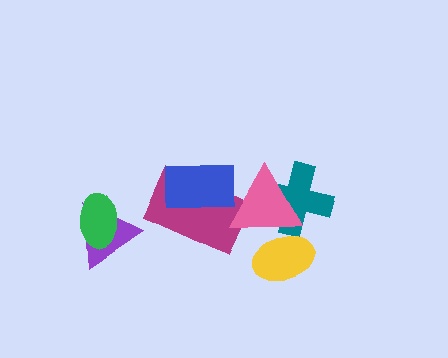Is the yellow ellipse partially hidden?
Yes, it is partially covered by another shape.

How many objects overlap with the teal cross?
2 objects overlap with the teal cross.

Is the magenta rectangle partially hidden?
Yes, it is partially covered by another shape.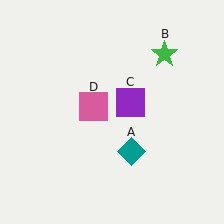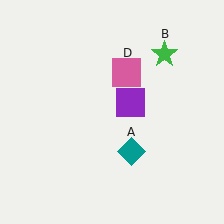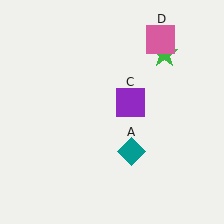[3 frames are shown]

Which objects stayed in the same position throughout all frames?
Teal diamond (object A) and green star (object B) and purple square (object C) remained stationary.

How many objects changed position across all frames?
1 object changed position: pink square (object D).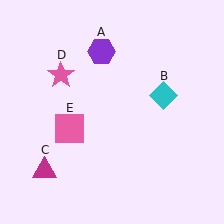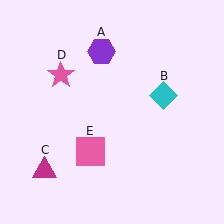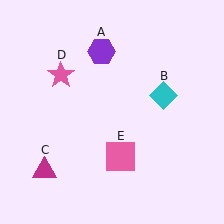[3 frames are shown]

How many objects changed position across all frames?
1 object changed position: pink square (object E).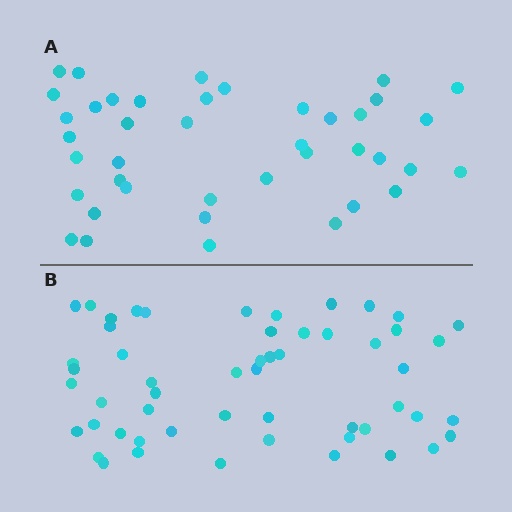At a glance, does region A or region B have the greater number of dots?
Region B (the bottom region) has more dots.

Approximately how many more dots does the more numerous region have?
Region B has approximately 15 more dots than region A.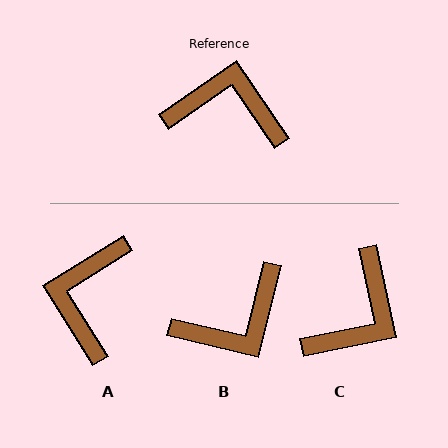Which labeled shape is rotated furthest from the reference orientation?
B, about 138 degrees away.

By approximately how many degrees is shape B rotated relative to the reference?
Approximately 138 degrees clockwise.